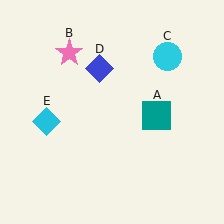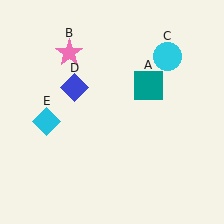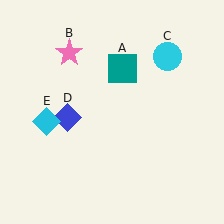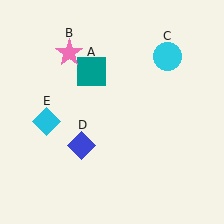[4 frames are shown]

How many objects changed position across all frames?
2 objects changed position: teal square (object A), blue diamond (object D).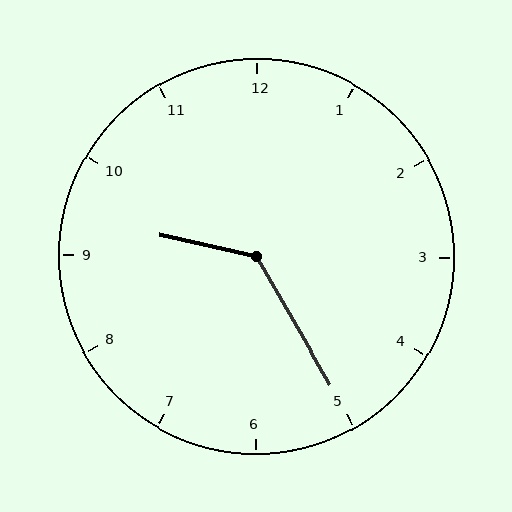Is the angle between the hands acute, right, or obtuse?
It is obtuse.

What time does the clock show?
9:25.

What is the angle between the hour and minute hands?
Approximately 132 degrees.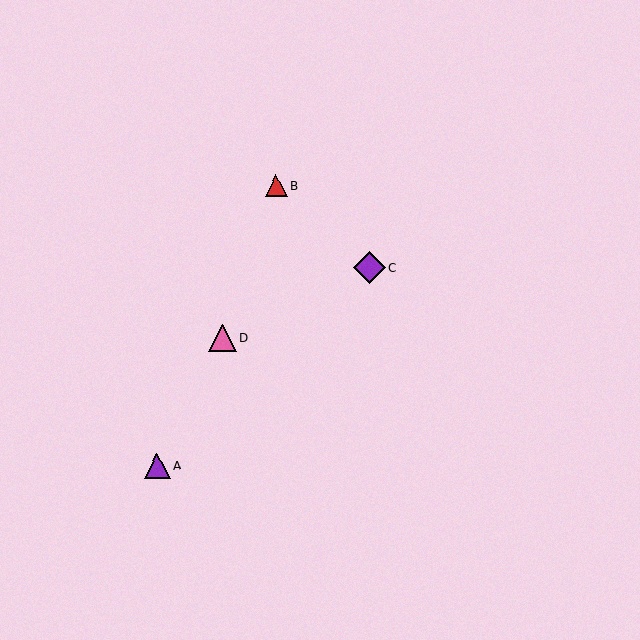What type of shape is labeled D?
Shape D is a pink triangle.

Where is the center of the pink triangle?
The center of the pink triangle is at (223, 338).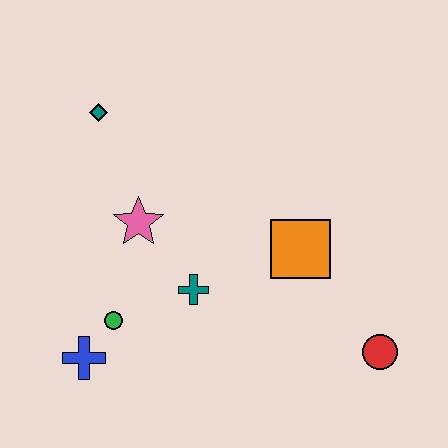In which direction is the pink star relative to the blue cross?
The pink star is above the blue cross.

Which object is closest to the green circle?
The blue cross is closest to the green circle.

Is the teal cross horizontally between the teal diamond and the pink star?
No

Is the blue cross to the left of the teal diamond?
Yes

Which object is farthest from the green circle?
The red circle is farthest from the green circle.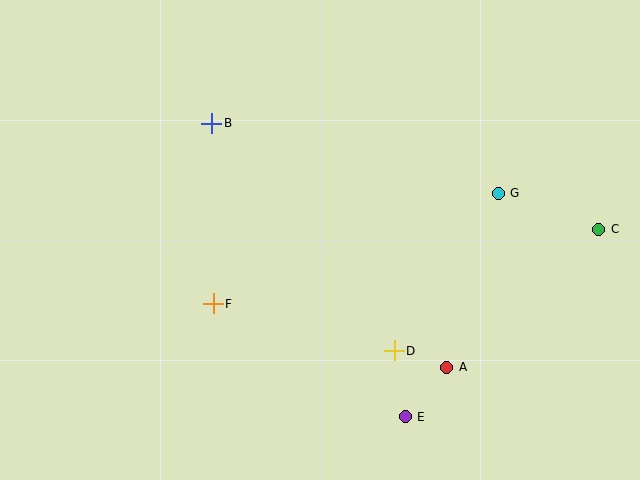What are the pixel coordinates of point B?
Point B is at (212, 123).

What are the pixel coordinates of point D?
Point D is at (394, 351).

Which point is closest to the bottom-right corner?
Point A is closest to the bottom-right corner.